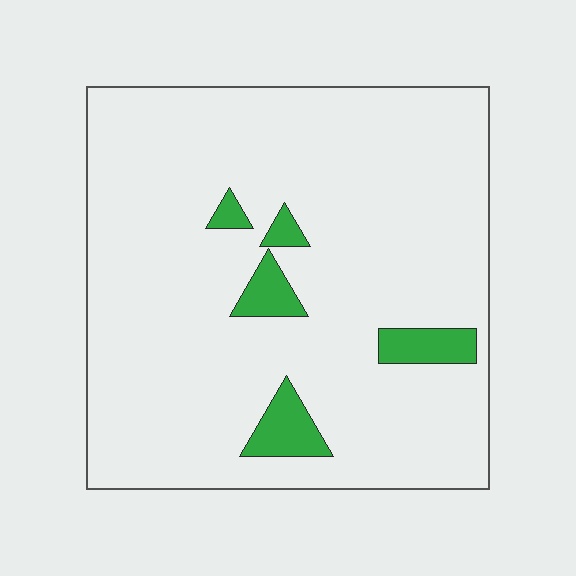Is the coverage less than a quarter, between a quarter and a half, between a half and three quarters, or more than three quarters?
Less than a quarter.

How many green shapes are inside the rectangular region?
5.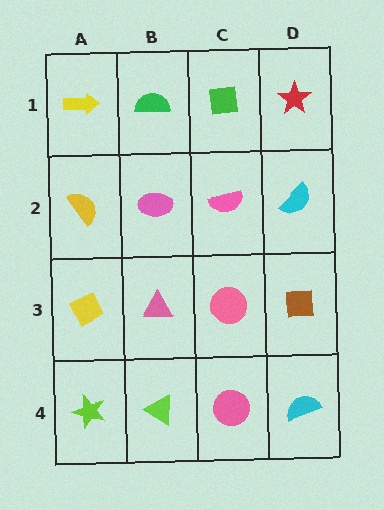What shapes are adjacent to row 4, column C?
A pink circle (row 3, column C), a lime triangle (row 4, column B), a cyan semicircle (row 4, column D).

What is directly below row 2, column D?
A brown square.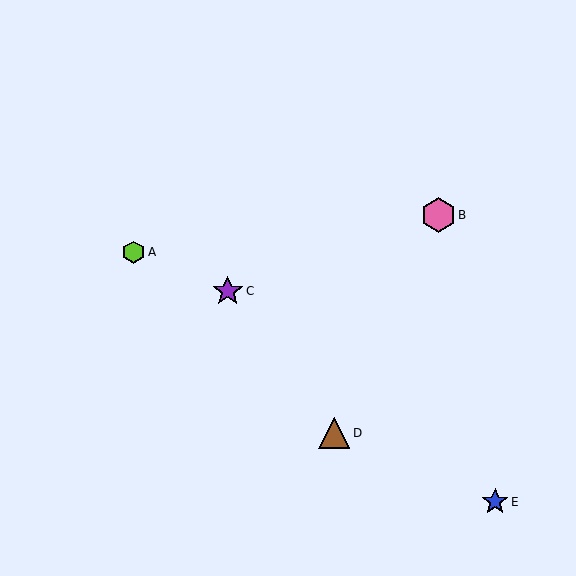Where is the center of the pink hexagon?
The center of the pink hexagon is at (438, 215).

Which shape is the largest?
The pink hexagon (labeled B) is the largest.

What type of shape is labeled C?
Shape C is a purple star.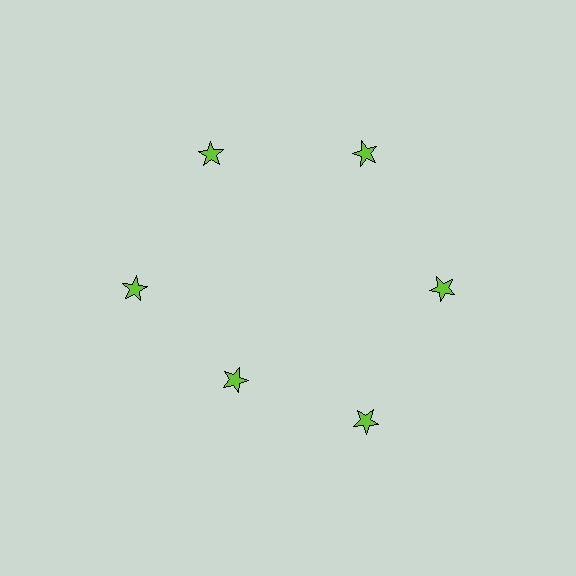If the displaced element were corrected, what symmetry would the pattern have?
It would have 6-fold rotational symmetry — the pattern would map onto itself every 60 degrees.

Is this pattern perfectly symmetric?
No. The 6 lime stars are arranged in a ring, but one element near the 7 o'clock position is pulled inward toward the center, breaking the 6-fold rotational symmetry.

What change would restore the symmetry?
The symmetry would be restored by moving it outward, back onto the ring so that all 6 stars sit at equal angles and equal distance from the center.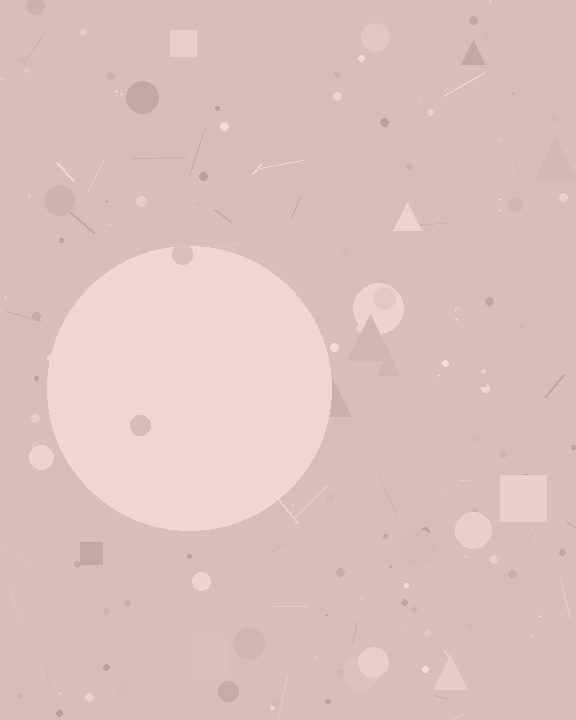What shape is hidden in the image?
A circle is hidden in the image.